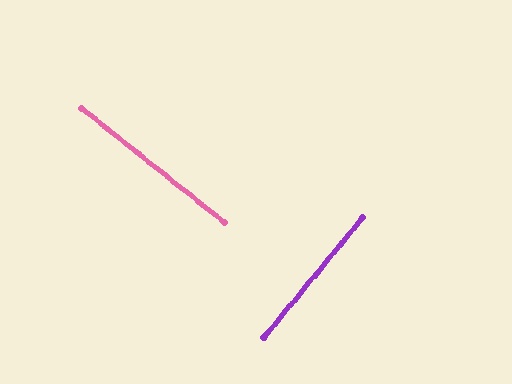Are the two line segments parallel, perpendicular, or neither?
Perpendicular — they meet at approximately 89°.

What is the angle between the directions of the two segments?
Approximately 89 degrees.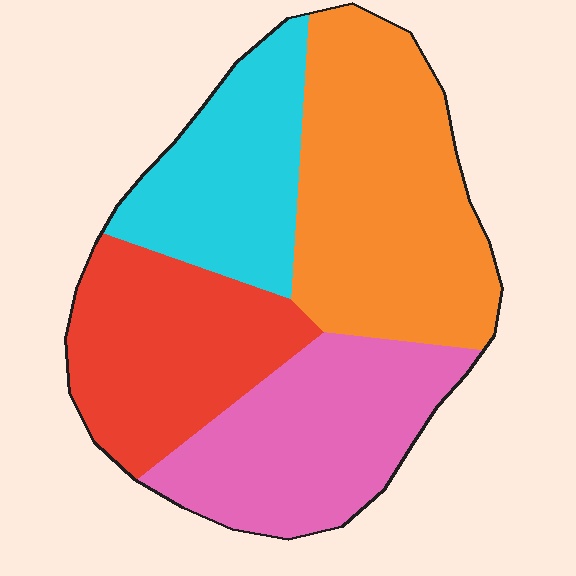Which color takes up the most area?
Orange, at roughly 35%.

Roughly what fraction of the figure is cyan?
Cyan takes up less than a quarter of the figure.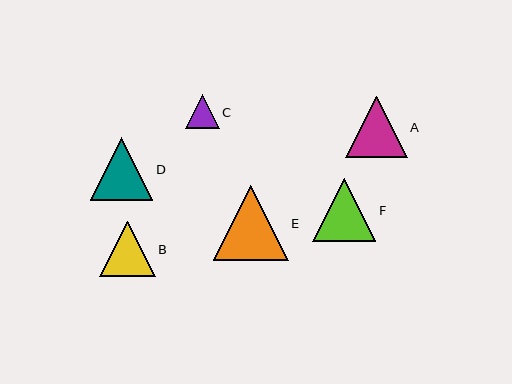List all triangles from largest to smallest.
From largest to smallest: E, F, D, A, B, C.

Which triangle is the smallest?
Triangle C is the smallest with a size of approximately 34 pixels.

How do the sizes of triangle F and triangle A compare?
Triangle F and triangle A are approximately the same size.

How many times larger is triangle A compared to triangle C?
Triangle A is approximately 1.8 times the size of triangle C.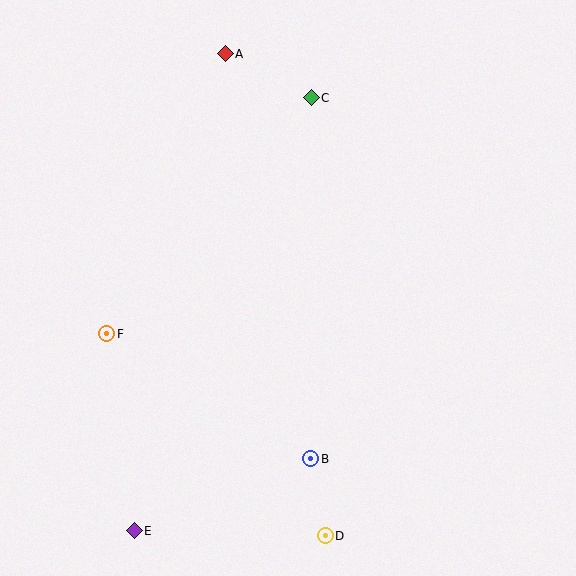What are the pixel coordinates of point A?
Point A is at (225, 54).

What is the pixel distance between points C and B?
The distance between C and B is 361 pixels.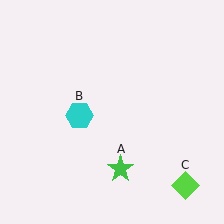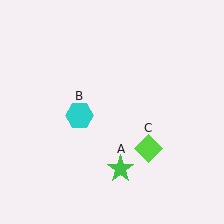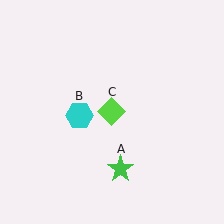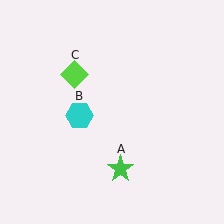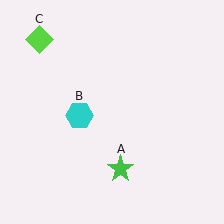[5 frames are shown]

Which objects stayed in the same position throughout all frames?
Green star (object A) and cyan hexagon (object B) remained stationary.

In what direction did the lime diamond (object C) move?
The lime diamond (object C) moved up and to the left.